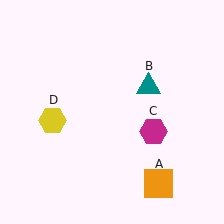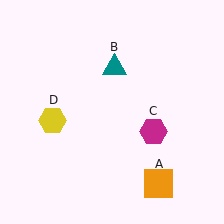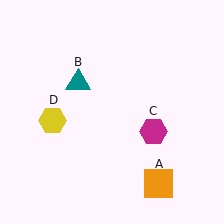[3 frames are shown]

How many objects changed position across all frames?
1 object changed position: teal triangle (object B).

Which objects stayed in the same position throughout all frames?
Orange square (object A) and magenta hexagon (object C) and yellow hexagon (object D) remained stationary.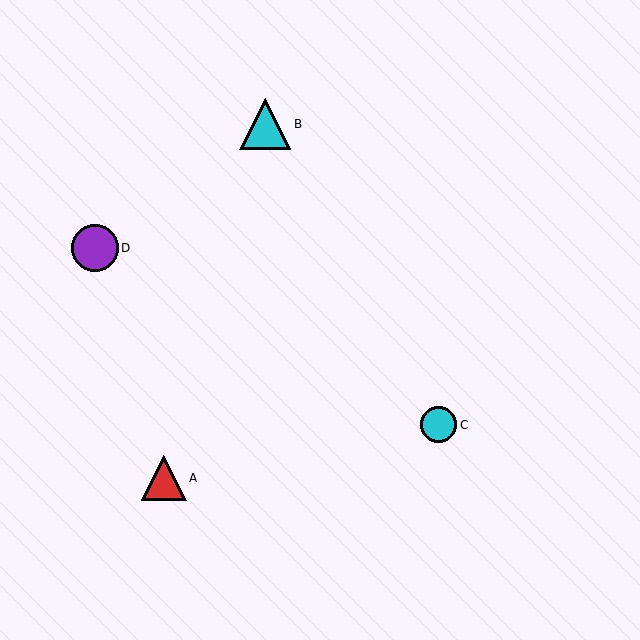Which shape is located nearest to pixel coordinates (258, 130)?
The cyan triangle (labeled B) at (265, 124) is nearest to that location.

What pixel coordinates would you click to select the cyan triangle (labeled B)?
Click at (265, 124) to select the cyan triangle B.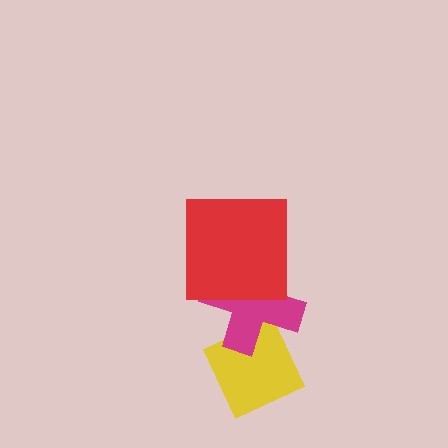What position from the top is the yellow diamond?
The yellow diamond is 3rd from the top.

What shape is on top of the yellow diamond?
The magenta cross is on top of the yellow diamond.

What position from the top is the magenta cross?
The magenta cross is 2nd from the top.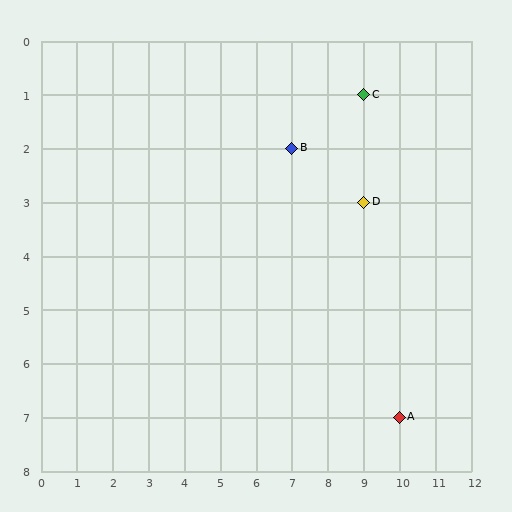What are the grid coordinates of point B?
Point B is at grid coordinates (7, 2).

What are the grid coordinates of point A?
Point A is at grid coordinates (10, 7).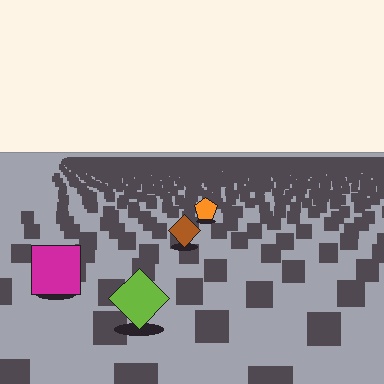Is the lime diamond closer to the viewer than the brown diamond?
Yes. The lime diamond is closer — you can tell from the texture gradient: the ground texture is coarser near it.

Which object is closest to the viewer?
The lime diamond is closest. The texture marks near it are larger and more spread out.